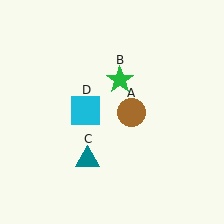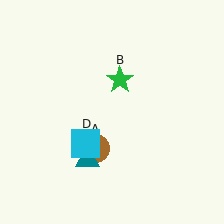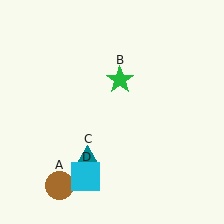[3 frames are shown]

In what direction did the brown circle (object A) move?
The brown circle (object A) moved down and to the left.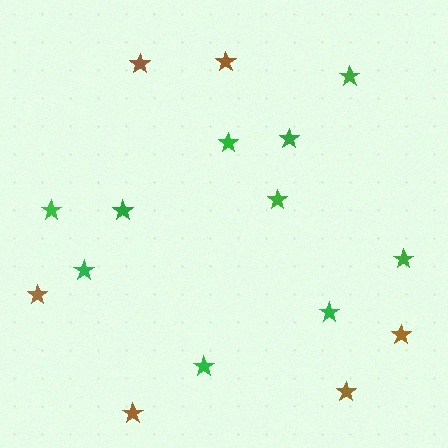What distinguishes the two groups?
There are 2 groups: one group of green stars (10) and one group of brown stars (6).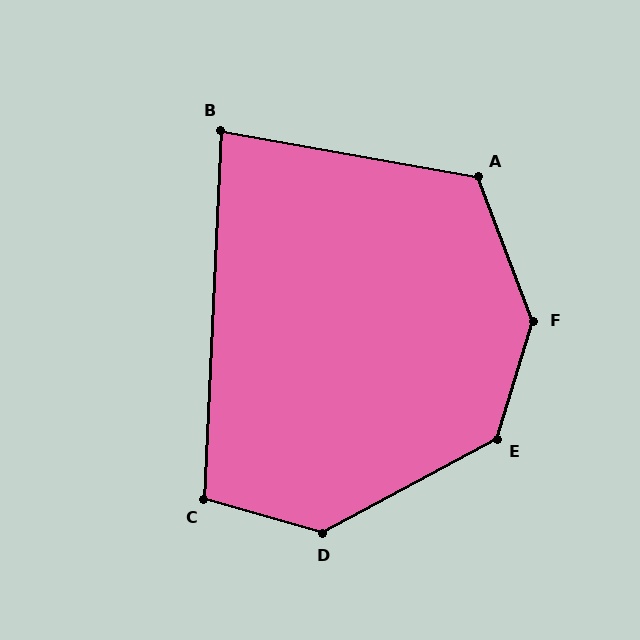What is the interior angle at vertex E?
Approximately 136 degrees (obtuse).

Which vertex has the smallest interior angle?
B, at approximately 83 degrees.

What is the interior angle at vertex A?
Approximately 121 degrees (obtuse).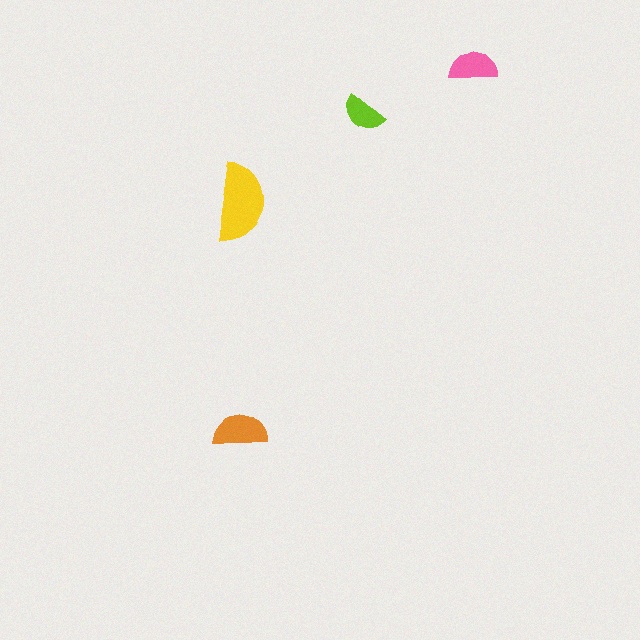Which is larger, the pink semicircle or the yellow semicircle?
The yellow one.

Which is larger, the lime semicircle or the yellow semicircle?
The yellow one.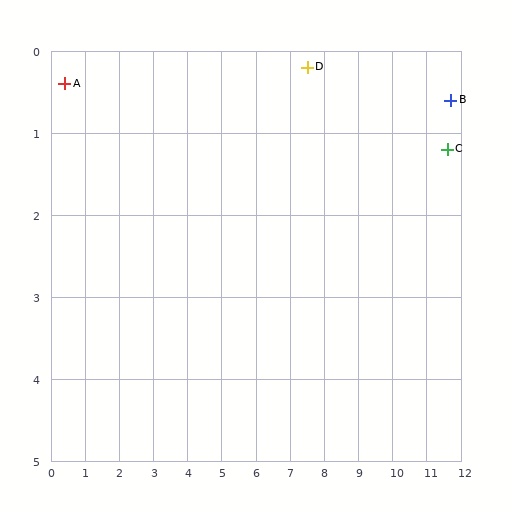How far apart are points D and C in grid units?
Points D and C are about 4.2 grid units apart.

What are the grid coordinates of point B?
Point B is at approximately (11.7, 0.6).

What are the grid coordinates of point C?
Point C is at approximately (11.6, 1.2).